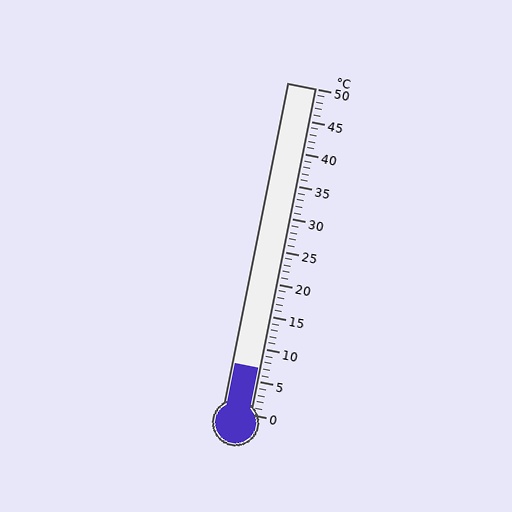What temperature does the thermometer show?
The thermometer shows approximately 7°C.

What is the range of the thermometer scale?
The thermometer scale ranges from 0°C to 50°C.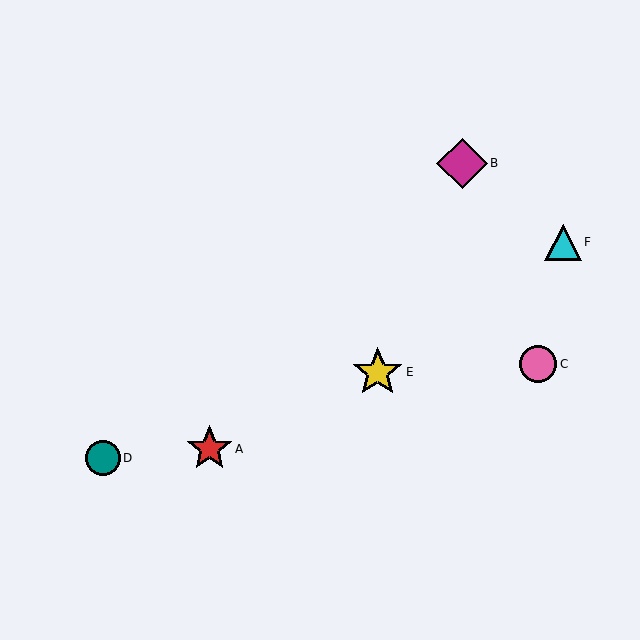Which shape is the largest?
The magenta diamond (labeled B) is the largest.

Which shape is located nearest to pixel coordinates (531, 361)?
The pink circle (labeled C) at (538, 364) is nearest to that location.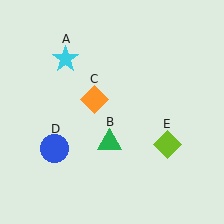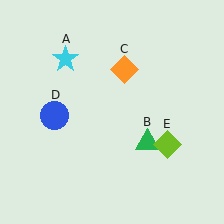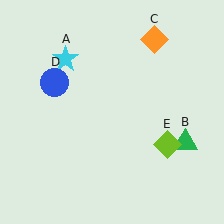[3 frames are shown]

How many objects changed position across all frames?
3 objects changed position: green triangle (object B), orange diamond (object C), blue circle (object D).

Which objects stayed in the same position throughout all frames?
Cyan star (object A) and lime diamond (object E) remained stationary.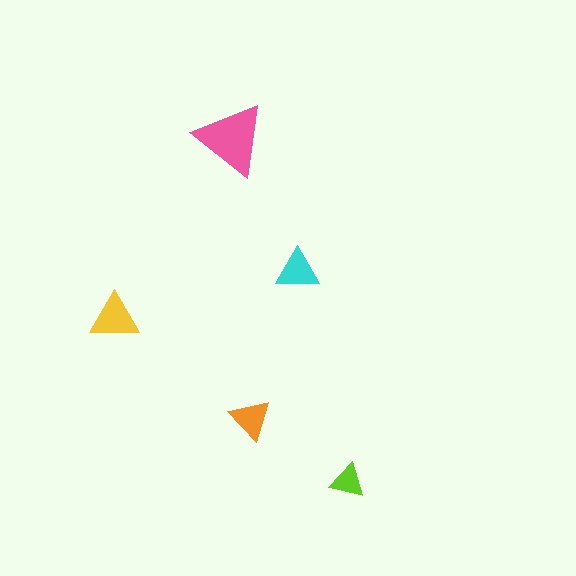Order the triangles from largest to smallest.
the pink one, the yellow one, the cyan one, the orange one, the lime one.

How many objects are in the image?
There are 5 objects in the image.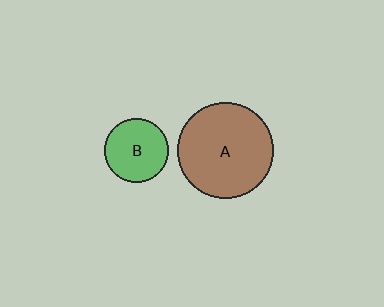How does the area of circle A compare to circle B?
Approximately 2.3 times.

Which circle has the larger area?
Circle A (brown).